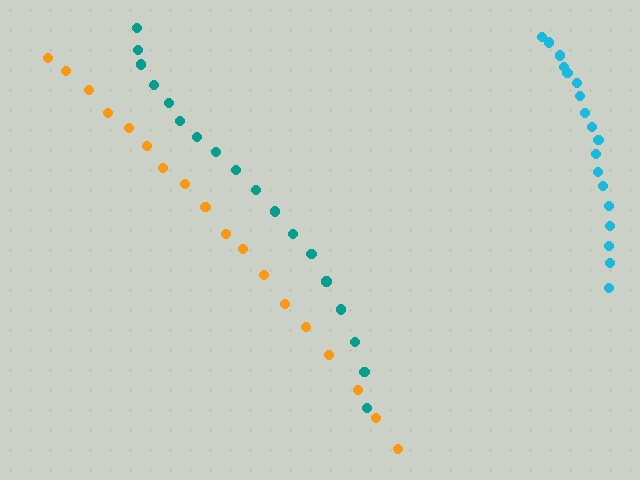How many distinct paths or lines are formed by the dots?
There are 3 distinct paths.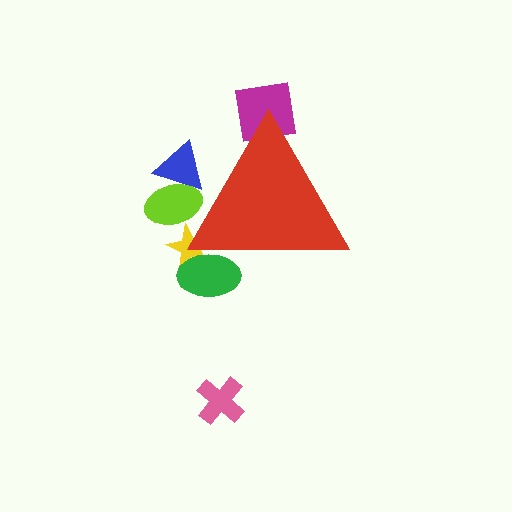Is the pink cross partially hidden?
No, the pink cross is fully visible.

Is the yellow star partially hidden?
Yes, the yellow star is partially hidden behind the red triangle.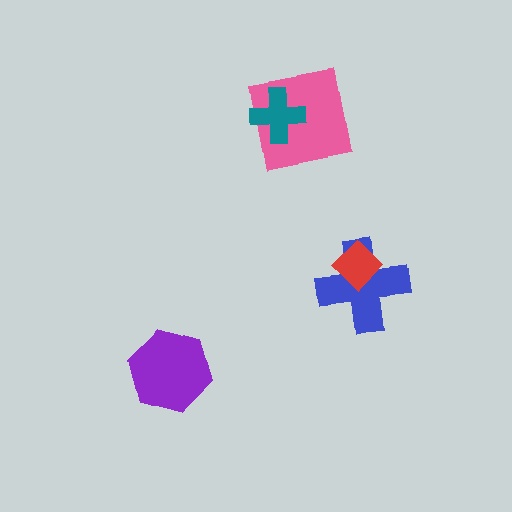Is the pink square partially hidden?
Yes, it is partially covered by another shape.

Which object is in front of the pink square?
The teal cross is in front of the pink square.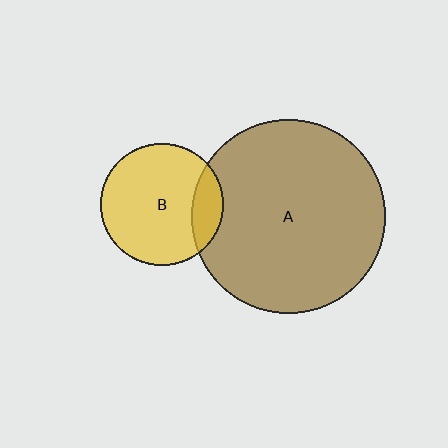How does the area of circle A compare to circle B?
Approximately 2.5 times.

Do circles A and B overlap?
Yes.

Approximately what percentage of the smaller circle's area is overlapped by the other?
Approximately 15%.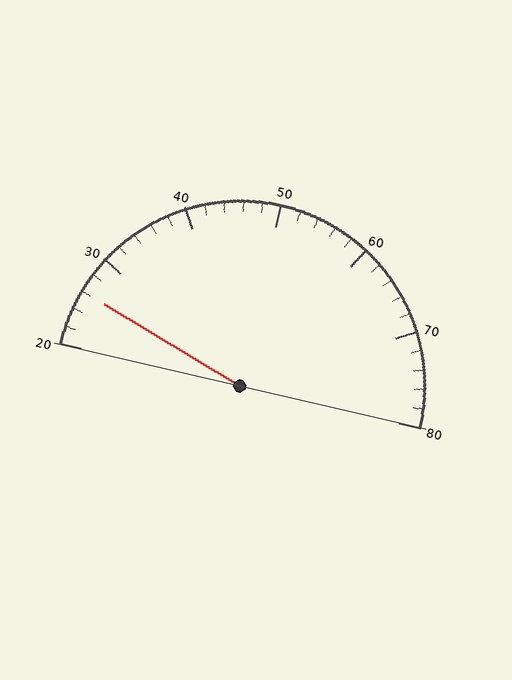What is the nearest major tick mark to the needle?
The nearest major tick mark is 30.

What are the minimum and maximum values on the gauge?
The gauge ranges from 20 to 80.